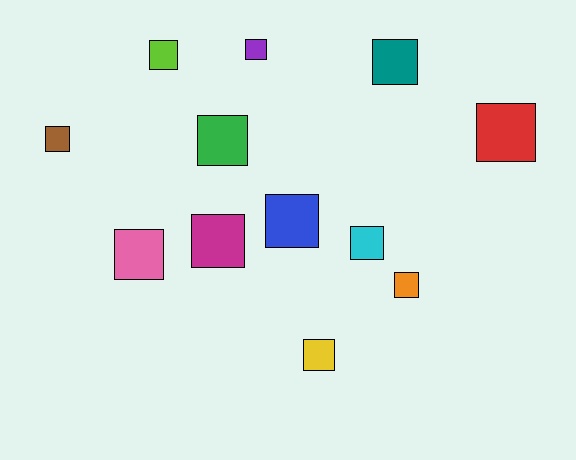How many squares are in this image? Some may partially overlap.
There are 12 squares.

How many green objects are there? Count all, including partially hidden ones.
There is 1 green object.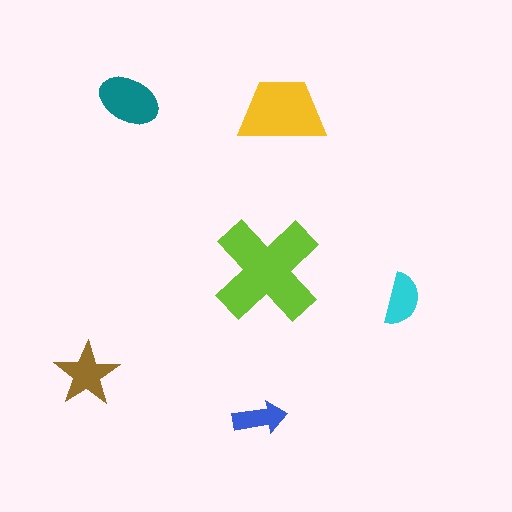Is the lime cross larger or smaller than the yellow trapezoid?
Larger.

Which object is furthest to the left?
The brown star is leftmost.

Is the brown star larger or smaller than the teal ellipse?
Smaller.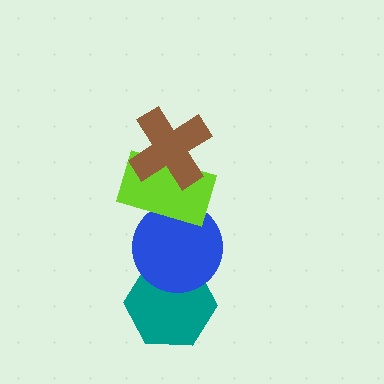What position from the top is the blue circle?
The blue circle is 3rd from the top.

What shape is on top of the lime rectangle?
The brown cross is on top of the lime rectangle.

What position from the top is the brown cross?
The brown cross is 1st from the top.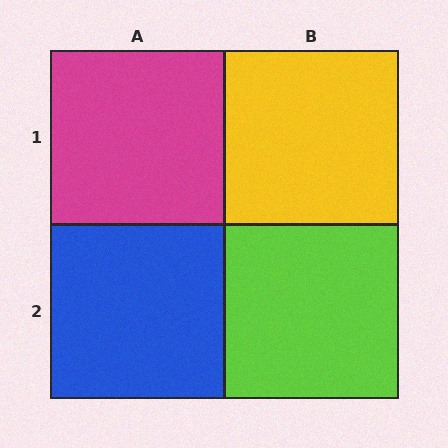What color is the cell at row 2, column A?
Blue.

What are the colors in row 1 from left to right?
Magenta, yellow.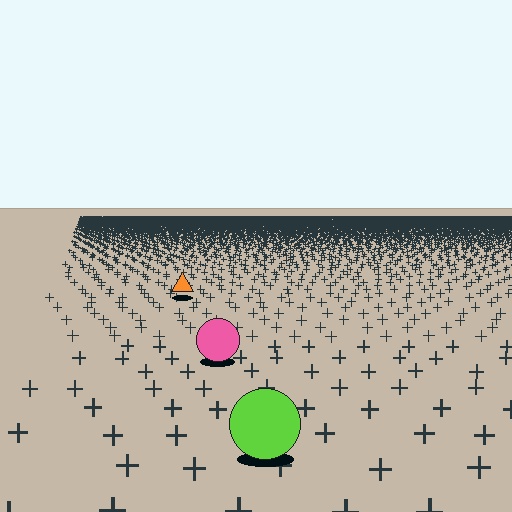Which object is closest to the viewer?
The lime circle is closest. The texture marks near it are larger and more spread out.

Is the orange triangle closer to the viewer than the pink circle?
No. The pink circle is closer — you can tell from the texture gradient: the ground texture is coarser near it.